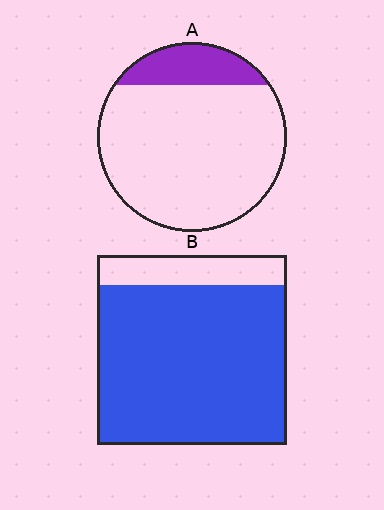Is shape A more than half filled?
No.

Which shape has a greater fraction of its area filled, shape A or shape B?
Shape B.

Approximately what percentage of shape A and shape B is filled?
A is approximately 15% and B is approximately 85%.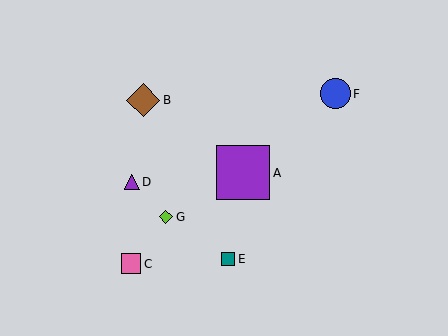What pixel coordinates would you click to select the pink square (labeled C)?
Click at (131, 264) to select the pink square C.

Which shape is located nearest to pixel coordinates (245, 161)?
The purple square (labeled A) at (243, 173) is nearest to that location.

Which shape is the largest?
The purple square (labeled A) is the largest.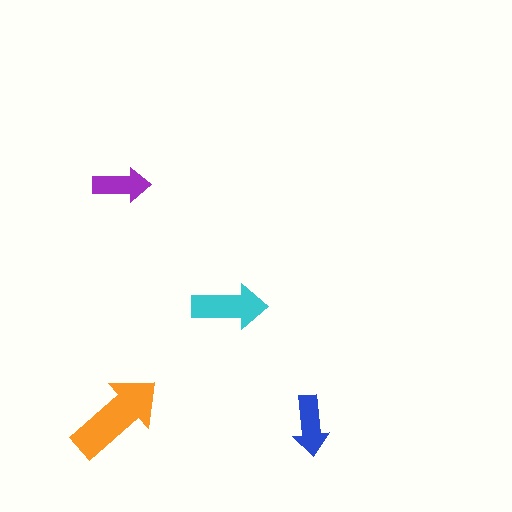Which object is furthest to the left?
The orange arrow is leftmost.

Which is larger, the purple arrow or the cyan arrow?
The cyan one.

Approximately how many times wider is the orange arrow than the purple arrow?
About 1.5 times wider.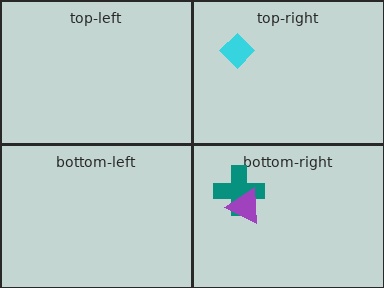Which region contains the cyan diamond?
The top-right region.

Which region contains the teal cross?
The bottom-right region.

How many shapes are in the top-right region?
1.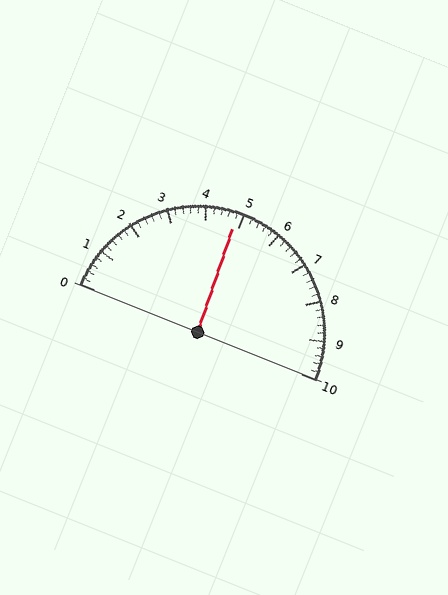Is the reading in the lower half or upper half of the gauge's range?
The reading is in the lower half of the range (0 to 10).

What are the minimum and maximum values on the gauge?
The gauge ranges from 0 to 10.